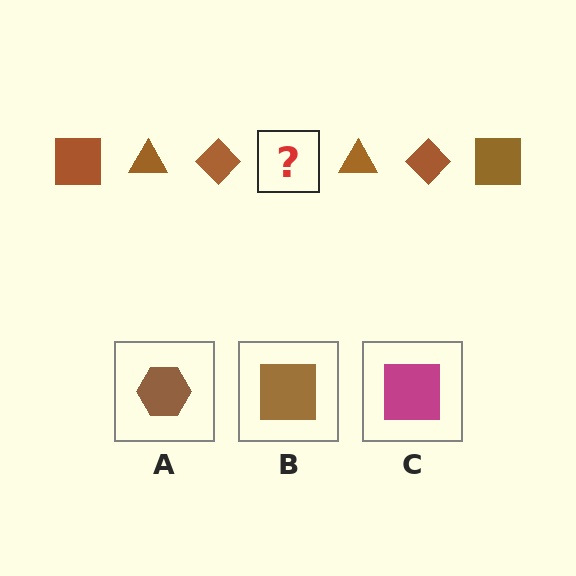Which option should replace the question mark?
Option B.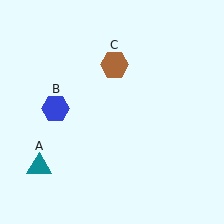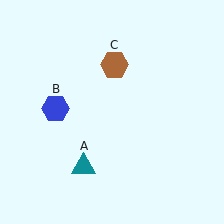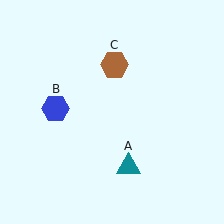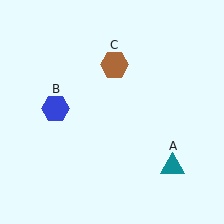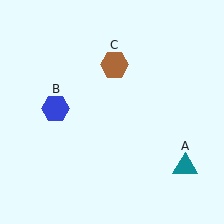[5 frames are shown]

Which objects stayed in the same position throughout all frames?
Blue hexagon (object B) and brown hexagon (object C) remained stationary.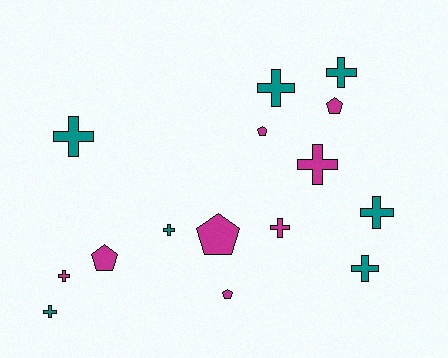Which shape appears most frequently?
Cross, with 10 objects.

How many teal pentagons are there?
There are no teal pentagons.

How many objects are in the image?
There are 15 objects.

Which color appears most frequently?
Magenta, with 8 objects.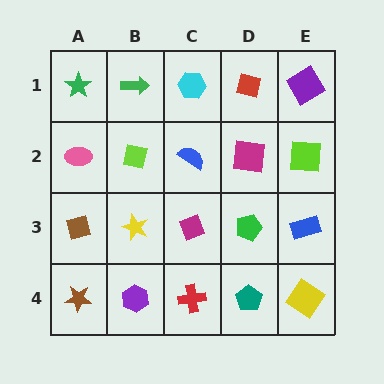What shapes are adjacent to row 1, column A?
A pink ellipse (row 2, column A), a green arrow (row 1, column B).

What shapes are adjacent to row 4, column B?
A yellow star (row 3, column B), a brown star (row 4, column A), a red cross (row 4, column C).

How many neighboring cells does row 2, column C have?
4.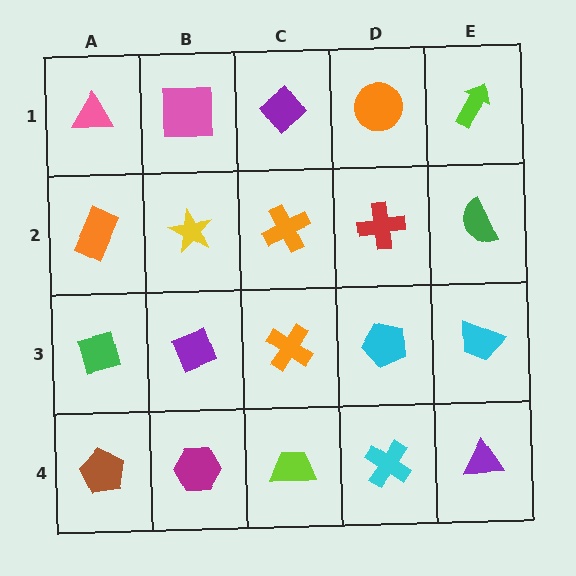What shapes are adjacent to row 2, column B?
A pink square (row 1, column B), a purple diamond (row 3, column B), an orange rectangle (row 2, column A), an orange cross (row 2, column C).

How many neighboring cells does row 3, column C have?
4.